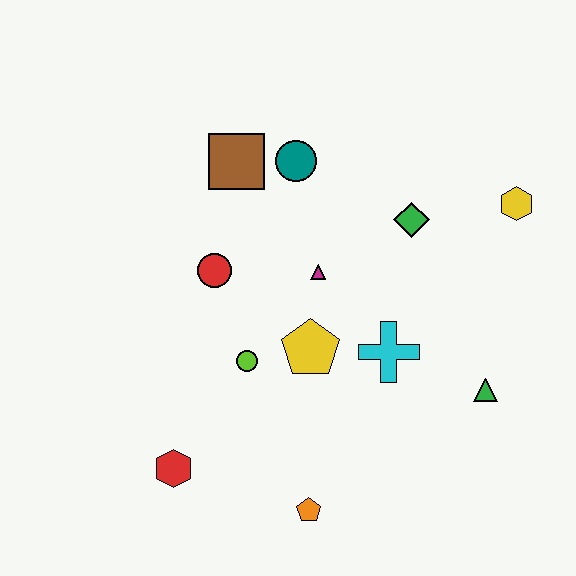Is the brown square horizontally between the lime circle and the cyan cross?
No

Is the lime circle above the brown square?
No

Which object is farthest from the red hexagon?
The yellow hexagon is farthest from the red hexagon.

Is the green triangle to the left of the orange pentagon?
No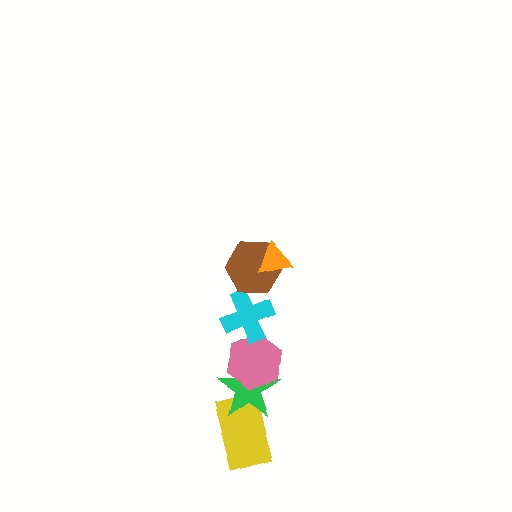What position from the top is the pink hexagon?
The pink hexagon is 4th from the top.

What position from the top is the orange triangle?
The orange triangle is 1st from the top.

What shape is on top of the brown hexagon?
The orange triangle is on top of the brown hexagon.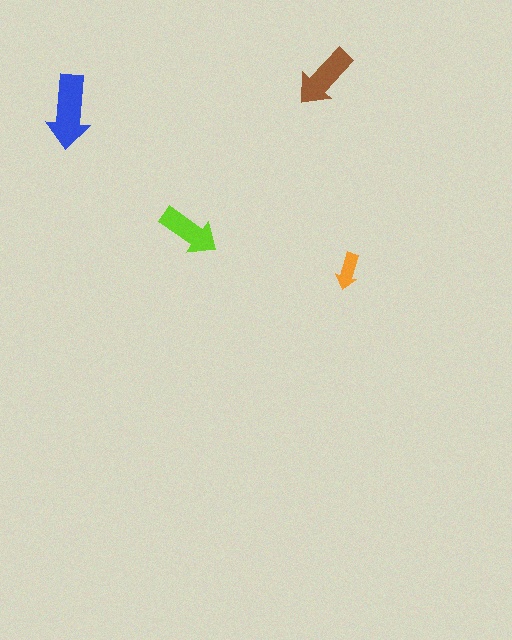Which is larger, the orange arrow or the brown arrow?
The brown one.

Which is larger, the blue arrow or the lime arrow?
The blue one.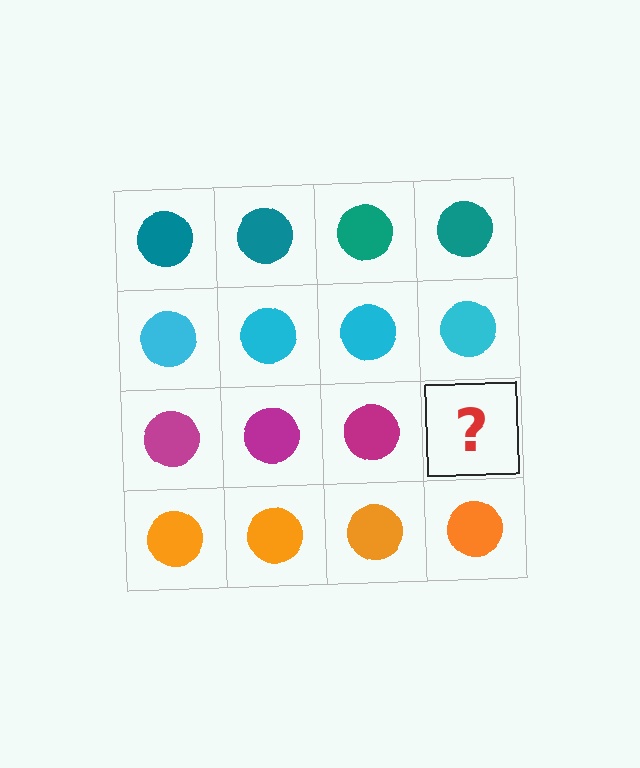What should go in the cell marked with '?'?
The missing cell should contain a magenta circle.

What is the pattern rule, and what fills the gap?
The rule is that each row has a consistent color. The gap should be filled with a magenta circle.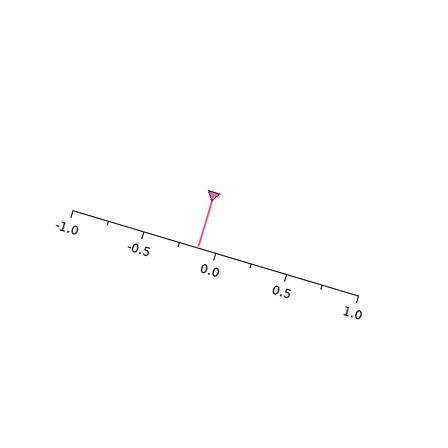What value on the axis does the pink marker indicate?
The marker indicates approximately -0.12.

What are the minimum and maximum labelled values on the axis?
The axis runs from -1.0 to 1.0.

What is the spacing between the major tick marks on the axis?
The major ticks are spaced 0.5 apart.